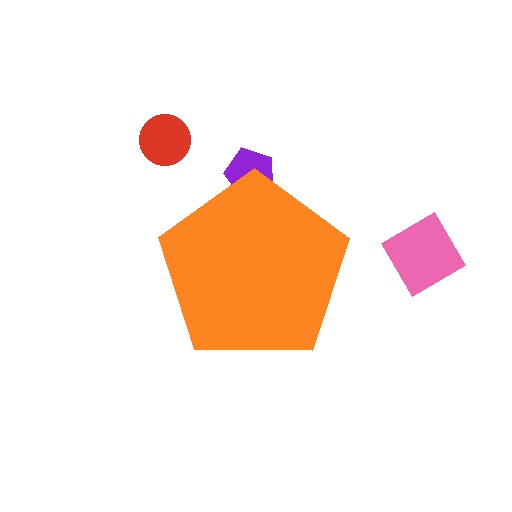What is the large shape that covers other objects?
An orange pentagon.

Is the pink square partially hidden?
No, the pink square is fully visible.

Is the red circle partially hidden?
No, the red circle is fully visible.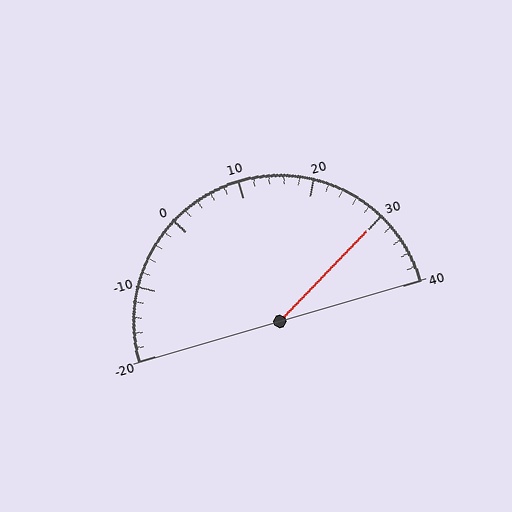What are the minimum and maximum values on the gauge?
The gauge ranges from -20 to 40.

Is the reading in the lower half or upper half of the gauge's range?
The reading is in the upper half of the range (-20 to 40).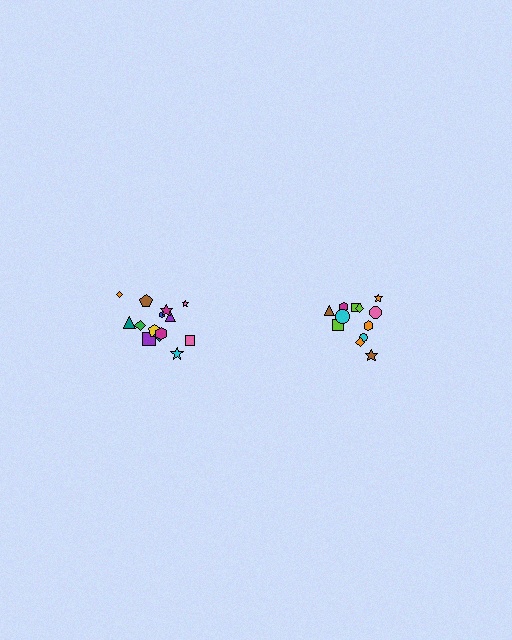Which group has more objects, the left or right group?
The left group.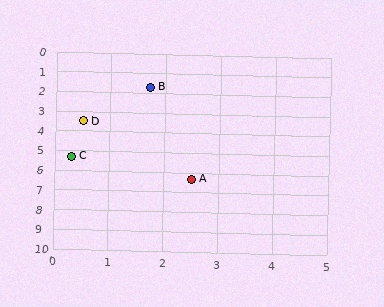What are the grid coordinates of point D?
Point D is at approximately (0.5, 3.5).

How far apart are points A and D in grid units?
Points A and D are about 3.4 grid units apart.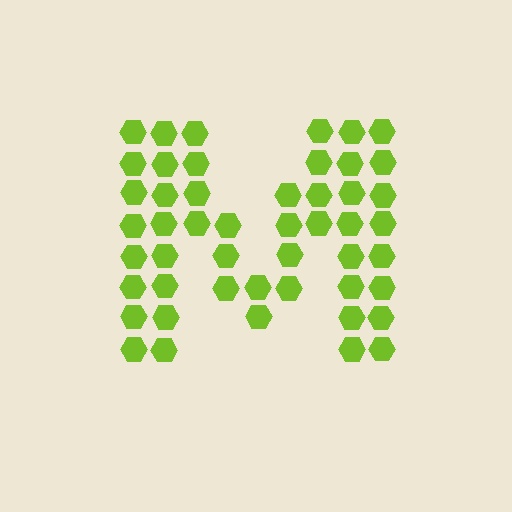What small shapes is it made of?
It is made of small hexagons.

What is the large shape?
The large shape is the letter M.